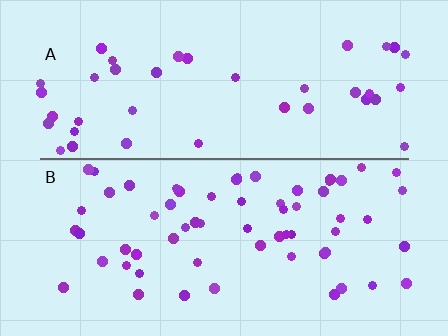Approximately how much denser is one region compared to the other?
Approximately 1.5× — region B over region A.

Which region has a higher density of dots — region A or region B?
B (the bottom).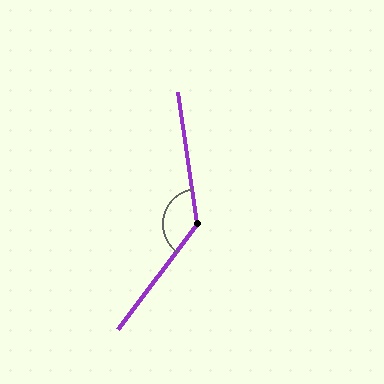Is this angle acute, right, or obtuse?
It is obtuse.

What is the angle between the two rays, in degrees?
Approximately 135 degrees.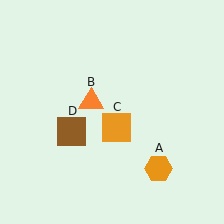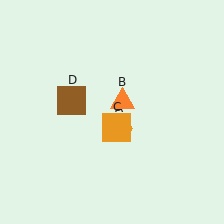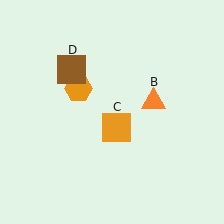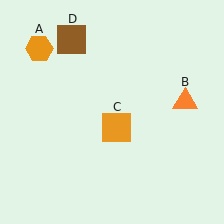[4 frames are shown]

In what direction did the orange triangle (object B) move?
The orange triangle (object B) moved right.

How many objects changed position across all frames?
3 objects changed position: orange hexagon (object A), orange triangle (object B), brown square (object D).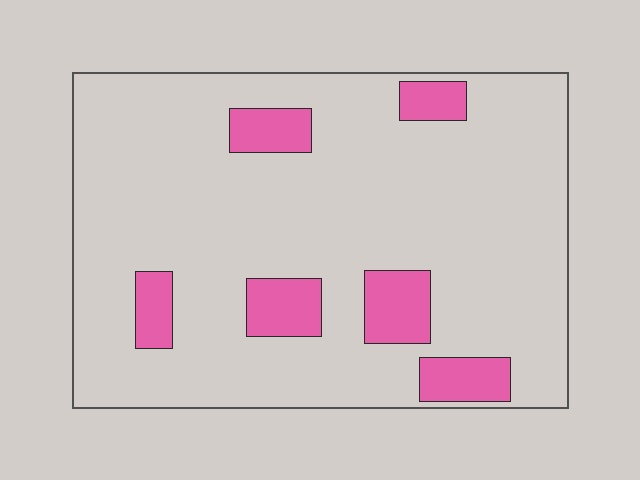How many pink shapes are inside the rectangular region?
6.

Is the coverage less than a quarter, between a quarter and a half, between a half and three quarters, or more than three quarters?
Less than a quarter.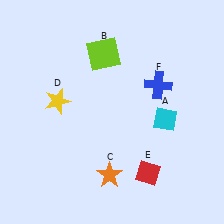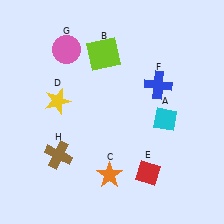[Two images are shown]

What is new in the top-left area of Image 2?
A pink circle (G) was added in the top-left area of Image 2.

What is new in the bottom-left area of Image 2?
A brown cross (H) was added in the bottom-left area of Image 2.